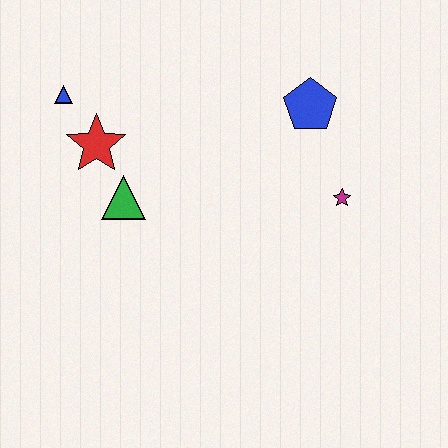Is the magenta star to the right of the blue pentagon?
Yes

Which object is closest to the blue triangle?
The red star is closest to the blue triangle.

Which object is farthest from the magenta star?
The blue triangle is farthest from the magenta star.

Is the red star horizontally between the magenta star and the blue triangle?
Yes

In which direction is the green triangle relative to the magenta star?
The green triangle is to the left of the magenta star.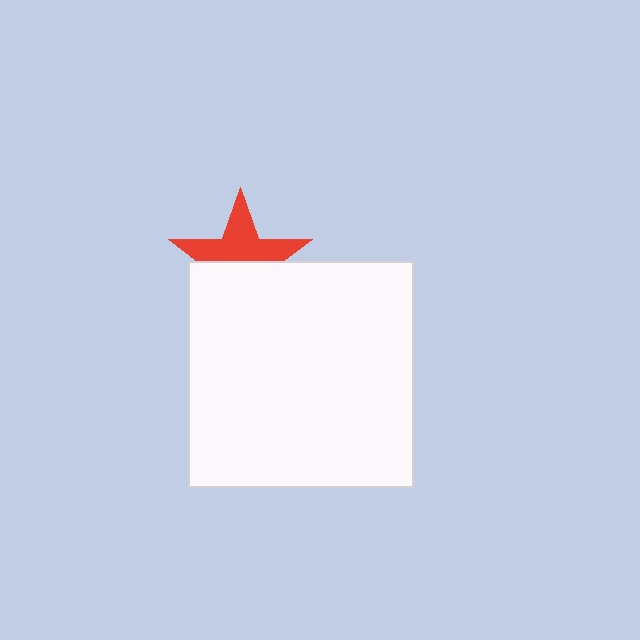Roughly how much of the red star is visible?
About half of it is visible (roughly 52%).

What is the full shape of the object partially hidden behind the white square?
The partially hidden object is a red star.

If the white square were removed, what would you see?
You would see the complete red star.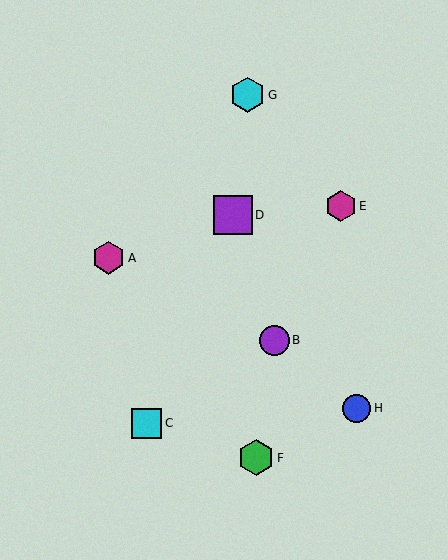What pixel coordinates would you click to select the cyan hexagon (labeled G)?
Click at (248, 95) to select the cyan hexagon G.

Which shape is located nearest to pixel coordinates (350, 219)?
The magenta hexagon (labeled E) at (341, 206) is nearest to that location.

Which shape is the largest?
The purple square (labeled D) is the largest.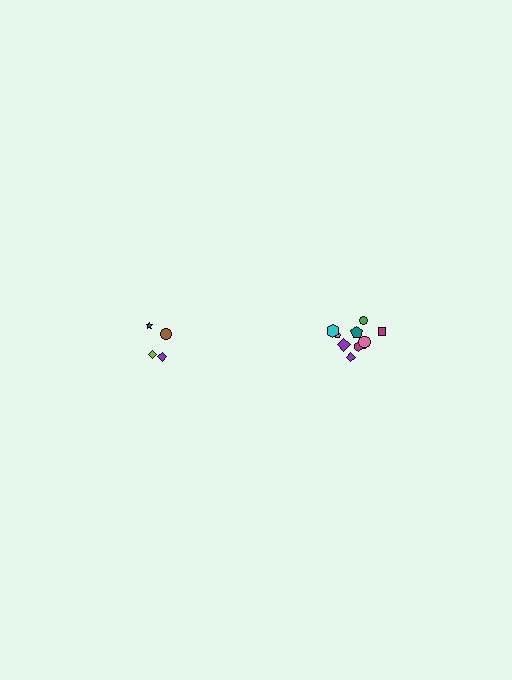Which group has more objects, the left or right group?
The right group.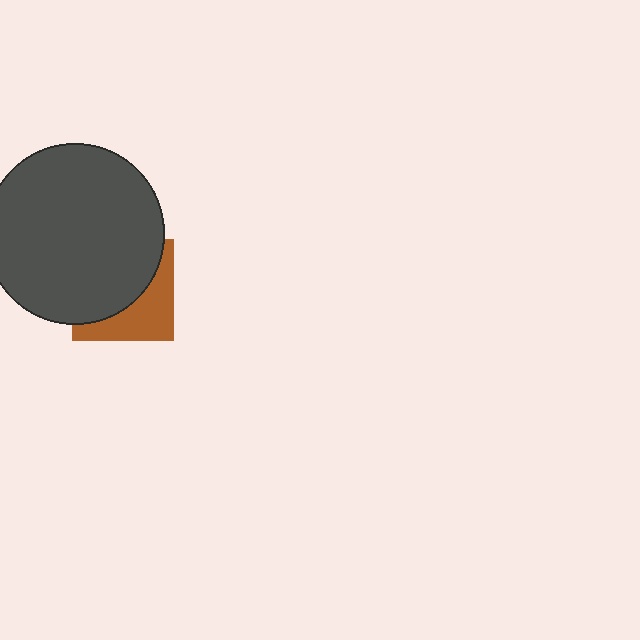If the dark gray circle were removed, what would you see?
You would see the complete brown square.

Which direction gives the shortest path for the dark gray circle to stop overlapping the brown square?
Moving toward the upper-left gives the shortest separation.